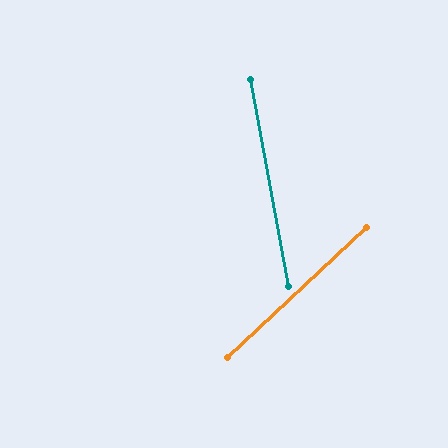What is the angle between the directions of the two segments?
Approximately 57 degrees.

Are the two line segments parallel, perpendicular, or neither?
Neither parallel nor perpendicular — they differ by about 57°.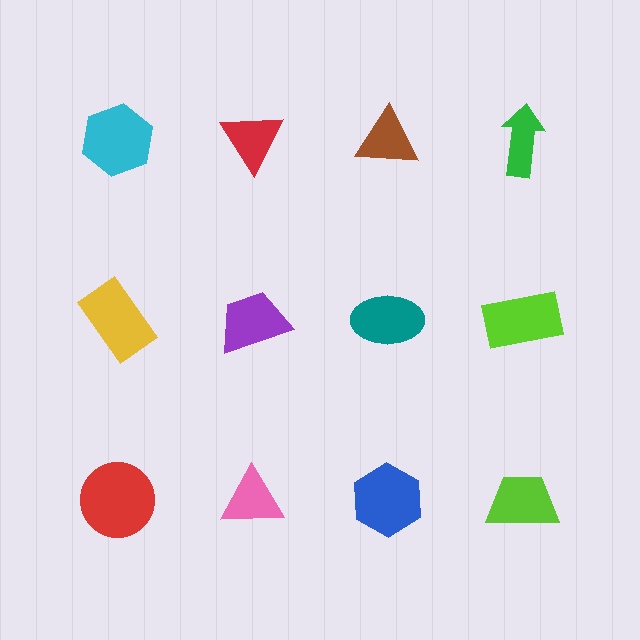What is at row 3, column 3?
A blue hexagon.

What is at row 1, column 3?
A brown triangle.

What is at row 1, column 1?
A cyan hexagon.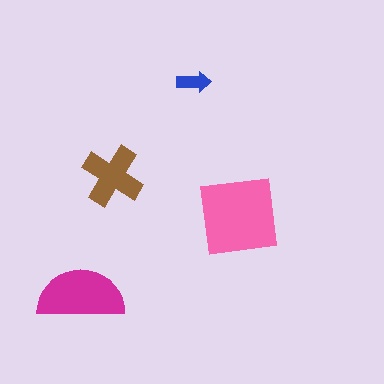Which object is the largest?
The pink square.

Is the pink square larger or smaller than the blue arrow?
Larger.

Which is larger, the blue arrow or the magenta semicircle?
The magenta semicircle.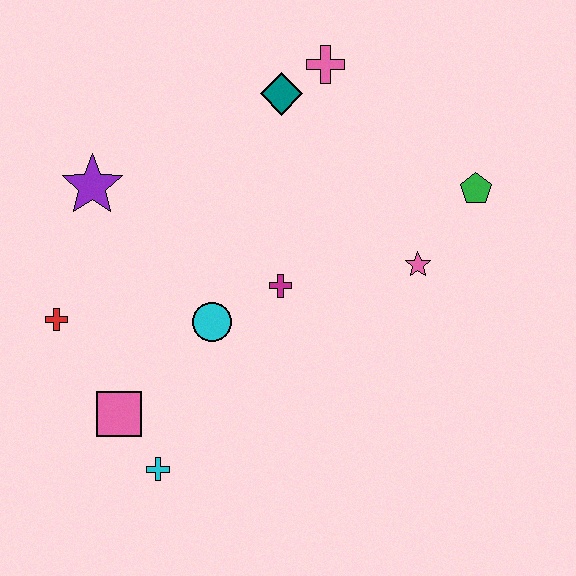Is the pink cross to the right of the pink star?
No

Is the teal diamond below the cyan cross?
No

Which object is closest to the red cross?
The pink square is closest to the red cross.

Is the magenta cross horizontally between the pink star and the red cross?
Yes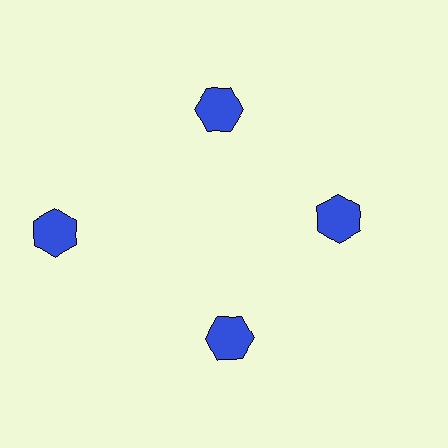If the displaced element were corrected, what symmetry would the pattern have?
It would have 4-fold rotational symmetry — the pattern would map onto itself every 90 degrees.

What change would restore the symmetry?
The symmetry would be restored by moving it inward, back onto the ring so that all 4 hexagons sit at equal angles and equal distance from the center.